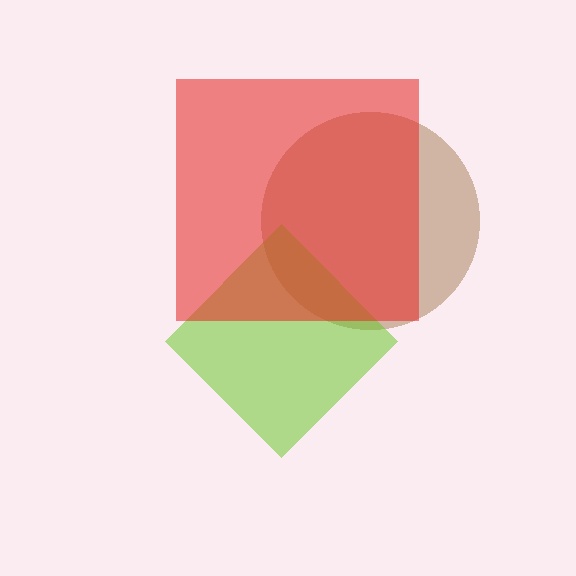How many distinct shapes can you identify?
There are 3 distinct shapes: a brown circle, a lime diamond, a red square.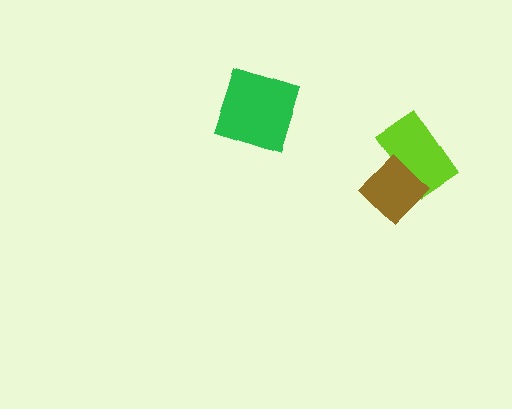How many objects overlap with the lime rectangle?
1 object overlaps with the lime rectangle.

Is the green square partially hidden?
No, no other shape covers it.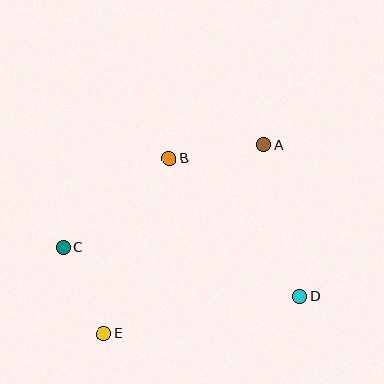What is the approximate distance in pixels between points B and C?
The distance between B and C is approximately 138 pixels.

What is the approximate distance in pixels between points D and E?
The distance between D and E is approximately 199 pixels.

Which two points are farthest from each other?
Points A and E are farthest from each other.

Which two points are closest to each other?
Points C and E are closest to each other.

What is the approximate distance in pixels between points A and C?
The distance between A and C is approximately 226 pixels.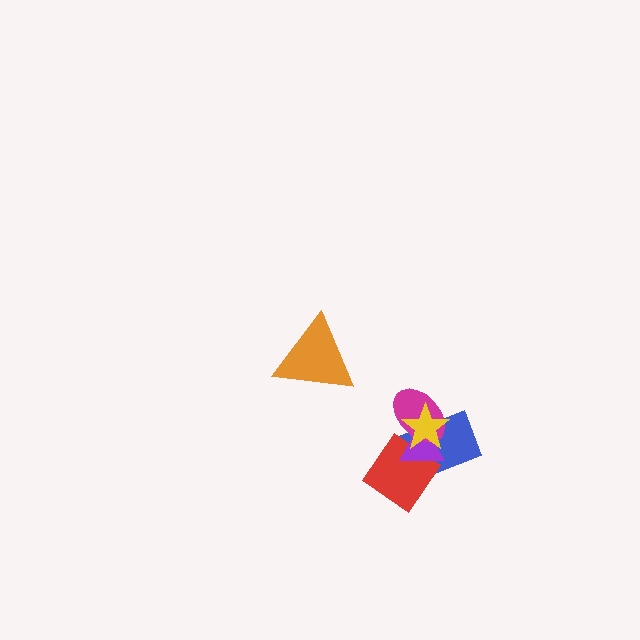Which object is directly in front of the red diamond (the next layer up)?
The purple triangle is directly in front of the red diamond.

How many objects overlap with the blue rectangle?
4 objects overlap with the blue rectangle.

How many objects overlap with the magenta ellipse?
4 objects overlap with the magenta ellipse.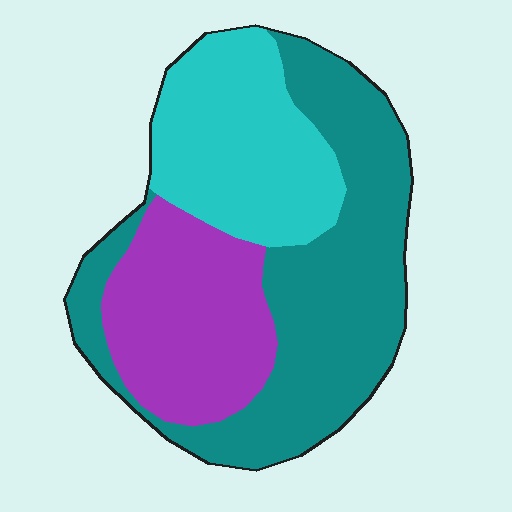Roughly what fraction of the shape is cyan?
Cyan covers roughly 30% of the shape.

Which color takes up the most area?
Teal, at roughly 45%.